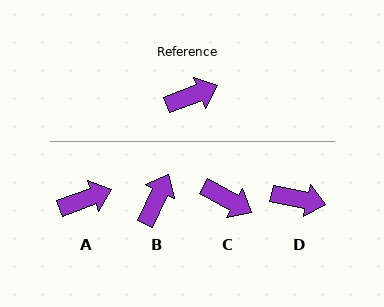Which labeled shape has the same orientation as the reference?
A.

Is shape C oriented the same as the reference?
No, it is off by about 49 degrees.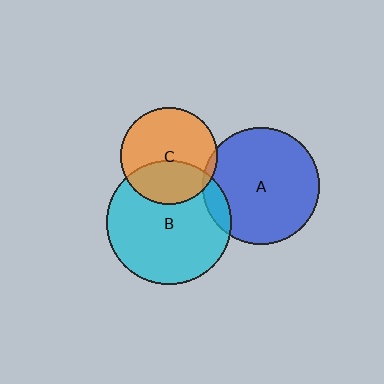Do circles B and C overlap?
Yes.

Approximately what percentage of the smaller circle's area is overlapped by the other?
Approximately 35%.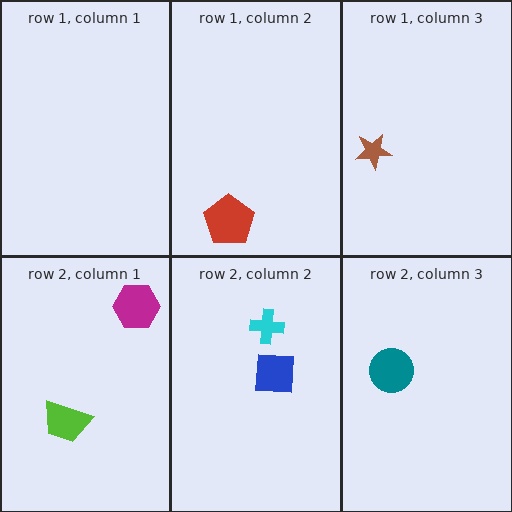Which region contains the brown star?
The row 1, column 3 region.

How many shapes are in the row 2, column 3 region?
1.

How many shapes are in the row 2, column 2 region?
2.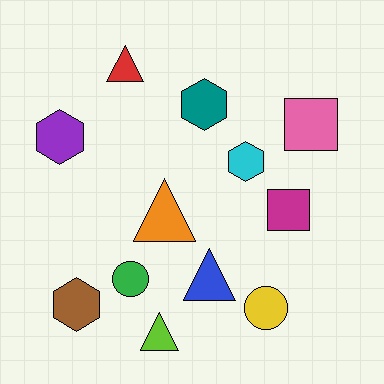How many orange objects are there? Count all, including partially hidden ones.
There is 1 orange object.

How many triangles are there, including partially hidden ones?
There are 4 triangles.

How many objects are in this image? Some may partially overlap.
There are 12 objects.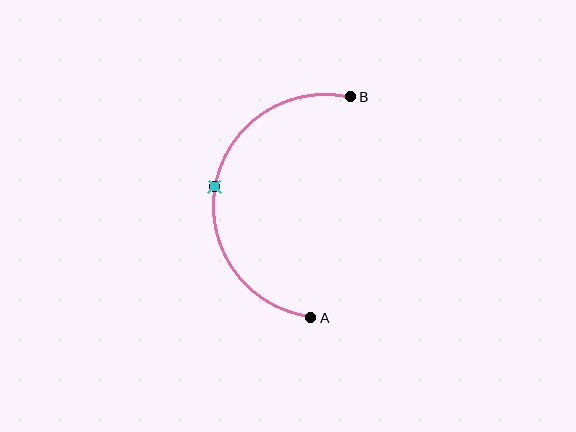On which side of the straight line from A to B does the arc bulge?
The arc bulges to the left of the straight line connecting A and B.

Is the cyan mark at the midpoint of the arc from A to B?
Yes. The cyan mark lies on the arc at equal arc-length from both A and B — it is the arc midpoint.